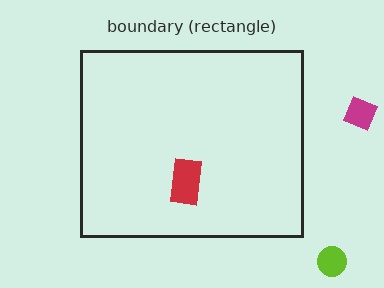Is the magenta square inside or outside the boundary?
Outside.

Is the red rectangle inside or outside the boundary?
Inside.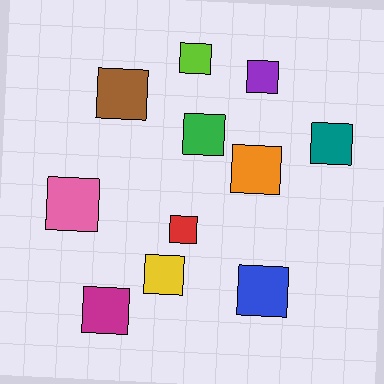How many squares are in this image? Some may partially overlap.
There are 11 squares.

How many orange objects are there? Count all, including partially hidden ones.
There is 1 orange object.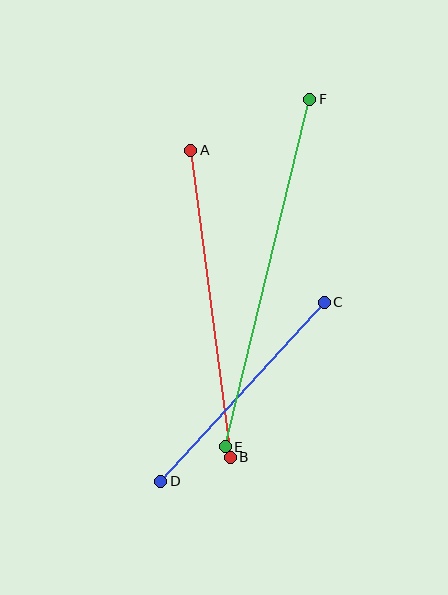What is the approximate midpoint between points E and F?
The midpoint is at approximately (268, 273) pixels.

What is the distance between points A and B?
The distance is approximately 309 pixels.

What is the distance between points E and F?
The distance is approximately 358 pixels.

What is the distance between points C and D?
The distance is approximately 242 pixels.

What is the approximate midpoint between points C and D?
The midpoint is at approximately (243, 392) pixels.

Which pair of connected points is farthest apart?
Points E and F are farthest apart.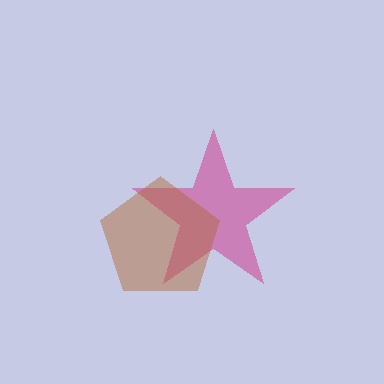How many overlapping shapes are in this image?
There are 2 overlapping shapes in the image.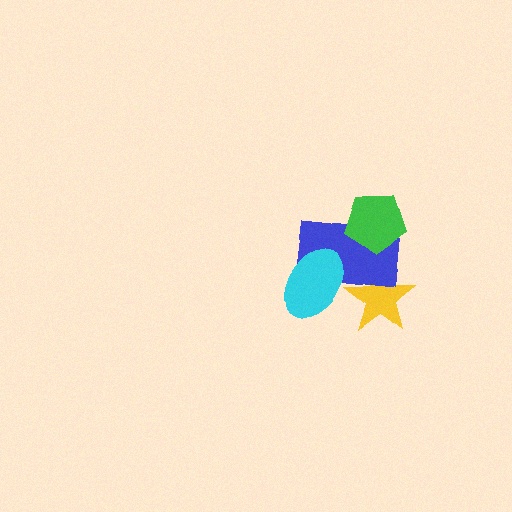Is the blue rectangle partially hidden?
Yes, it is partially covered by another shape.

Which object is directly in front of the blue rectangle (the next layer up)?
The cyan ellipse is directly in front of the blue rectangle.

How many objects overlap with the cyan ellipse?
1 object overlaps with the cyan ellipse.